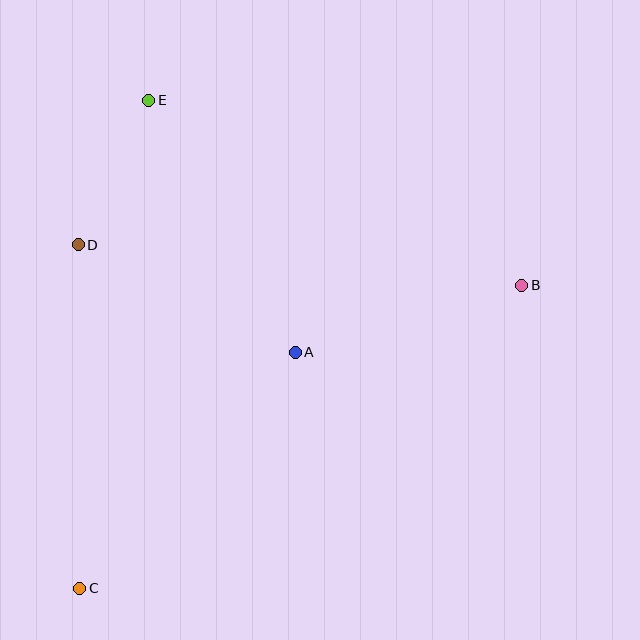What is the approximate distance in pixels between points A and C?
The distance between A and C is approximately 320 pixels.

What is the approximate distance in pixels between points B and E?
The distance between B and E is approximately 417 pixels.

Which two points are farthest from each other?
Points B and C are farthest from each other.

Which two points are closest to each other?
Points D and E are closest to each other.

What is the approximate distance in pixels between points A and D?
The distance between A and D is approximately 242 pixels.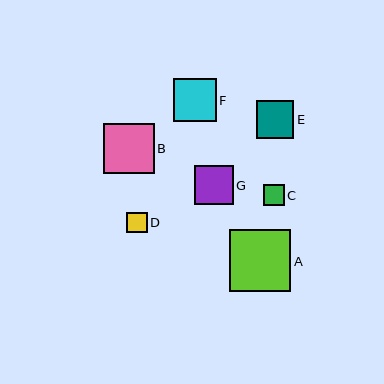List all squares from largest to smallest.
From largest to smallest: A, B, F, G, E, D, C.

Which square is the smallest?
Square C is the smallest with a size of approximately 21 pixels.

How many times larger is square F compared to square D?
Square F is approximately 2.1 times the size of square D.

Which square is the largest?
Square A is the largest with a size of approximately 62 pixels.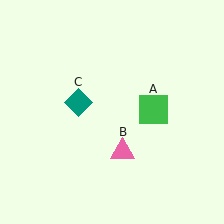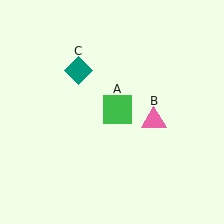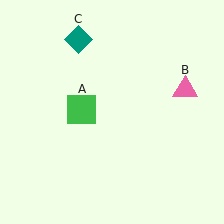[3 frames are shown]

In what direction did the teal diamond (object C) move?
The teal diamond (object C) moved up.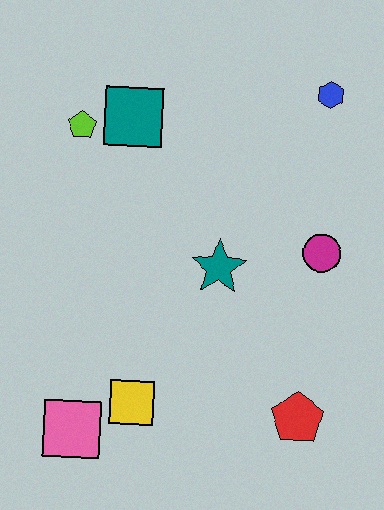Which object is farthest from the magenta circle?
The pink square is farthest from the magenta circle.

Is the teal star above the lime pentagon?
No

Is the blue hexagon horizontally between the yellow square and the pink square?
No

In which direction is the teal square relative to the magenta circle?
The teal square is to the left of the magenta circle.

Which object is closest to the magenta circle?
The teal star is closest to the magenta circle.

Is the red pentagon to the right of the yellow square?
Yes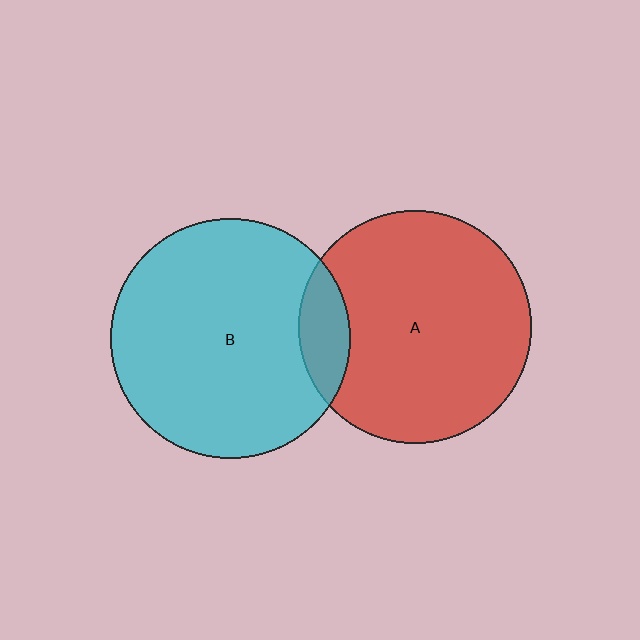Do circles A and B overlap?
Yes.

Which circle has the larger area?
Circle B (cyan).